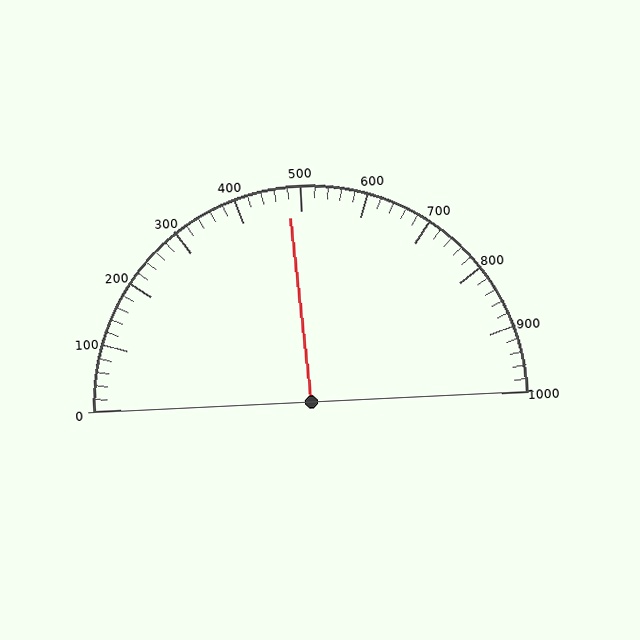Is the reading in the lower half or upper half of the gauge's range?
The reading is in the lower half of the range (0 to 1000).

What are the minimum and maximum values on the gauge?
The gauge ranges from 0 to 1000.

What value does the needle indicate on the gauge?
The needle indicates approximately 480.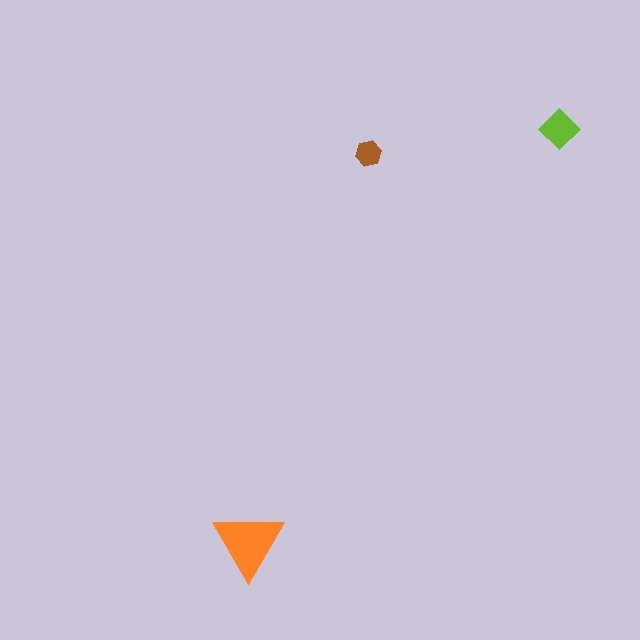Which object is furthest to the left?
The orange triangle is leftmost.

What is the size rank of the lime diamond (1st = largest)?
2nd.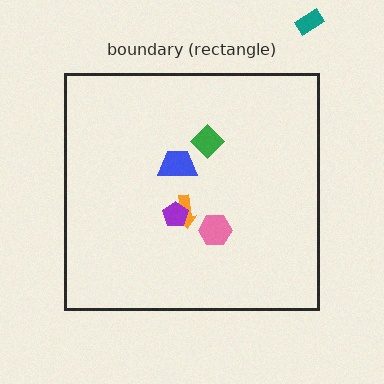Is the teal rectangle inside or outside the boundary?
Outside.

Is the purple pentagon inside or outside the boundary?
Inside.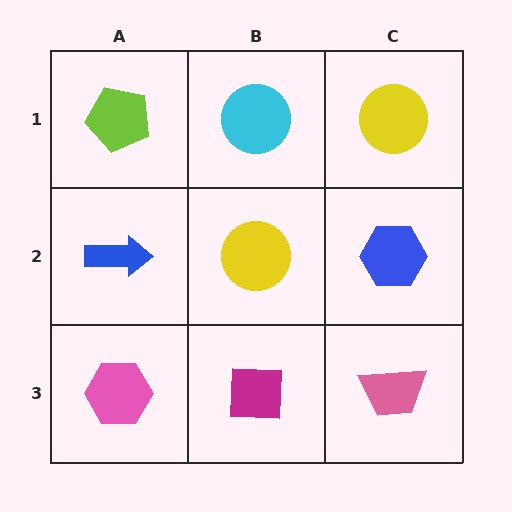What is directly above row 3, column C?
A blue hexagon.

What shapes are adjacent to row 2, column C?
A yellow circle (row 1, column C), a pink trapezoid (row 3, column C), a yellow circle (row 2, column B).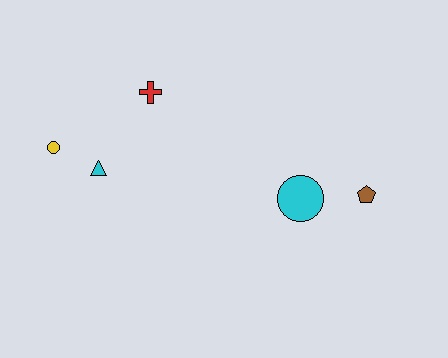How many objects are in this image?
There are 5 objects.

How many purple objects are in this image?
There are no purple objects.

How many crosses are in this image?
There is 1 cross.